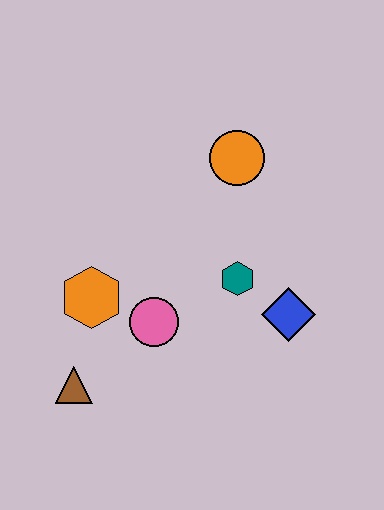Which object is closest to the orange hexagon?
The pink circle is closest to the orange hexagon.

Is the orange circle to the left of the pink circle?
No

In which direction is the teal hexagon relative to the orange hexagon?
The teal hexagon is to the right of the orange hexagon.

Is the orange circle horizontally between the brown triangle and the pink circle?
No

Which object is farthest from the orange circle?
The brown triangle is farthest from the orange circle.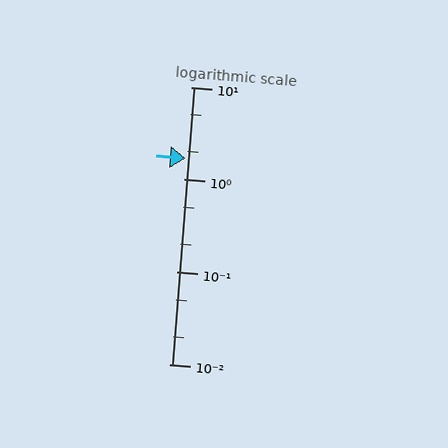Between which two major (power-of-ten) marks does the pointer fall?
The pointer is between 1 and 10.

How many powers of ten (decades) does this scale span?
The scale spans 3 decades, from 0.01 to 10.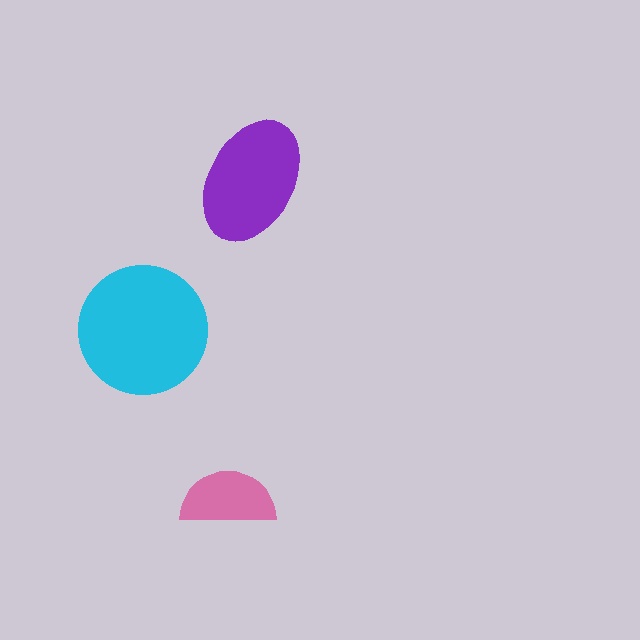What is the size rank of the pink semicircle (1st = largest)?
3rd.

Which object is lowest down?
The pink semicircle is bottommost.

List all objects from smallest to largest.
The pink semicircle, the purple ellipse, the cyan circle.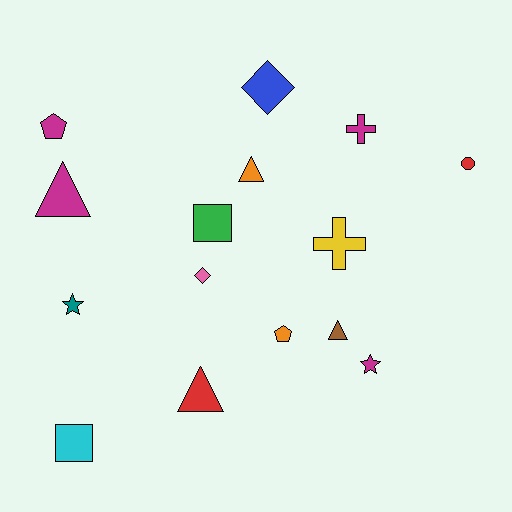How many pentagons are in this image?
There are 2 pentagons.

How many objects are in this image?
There are 15 objects.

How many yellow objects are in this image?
There is 1 yellow object.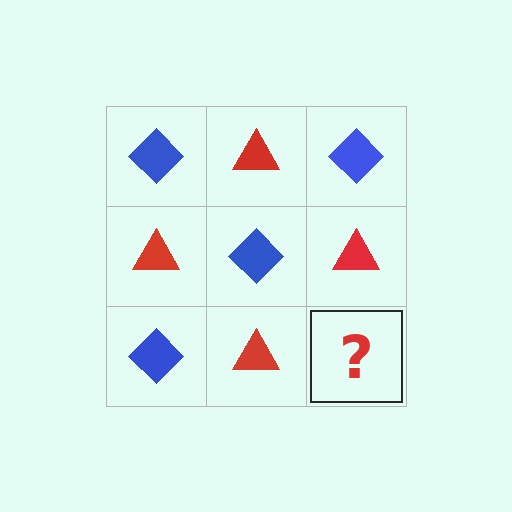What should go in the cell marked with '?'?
The missing cell should contain a blue diamond.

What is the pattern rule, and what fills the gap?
The rule is that it alternates blue diamond and red triangle in a checkerboard pattern. The gap should be filled with a blue diamond.